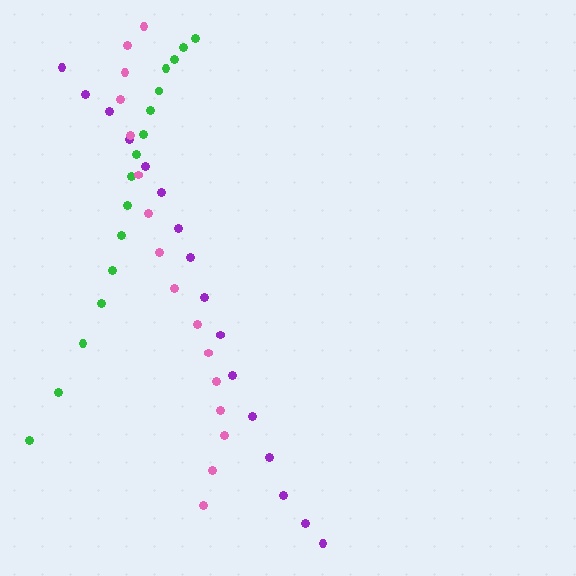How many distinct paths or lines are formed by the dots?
There are 3 distinct paths.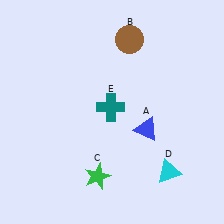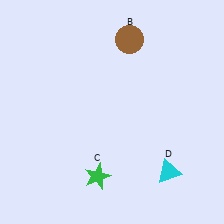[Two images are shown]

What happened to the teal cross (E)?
The teal cross (E) was removed in Image 2. It was in the top-left area of Image 1.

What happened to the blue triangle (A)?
The blue triangle (A) was removed in Image 2. It was in the bottom-right area of Image 1.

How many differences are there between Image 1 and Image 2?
There are 2 differences between the two images.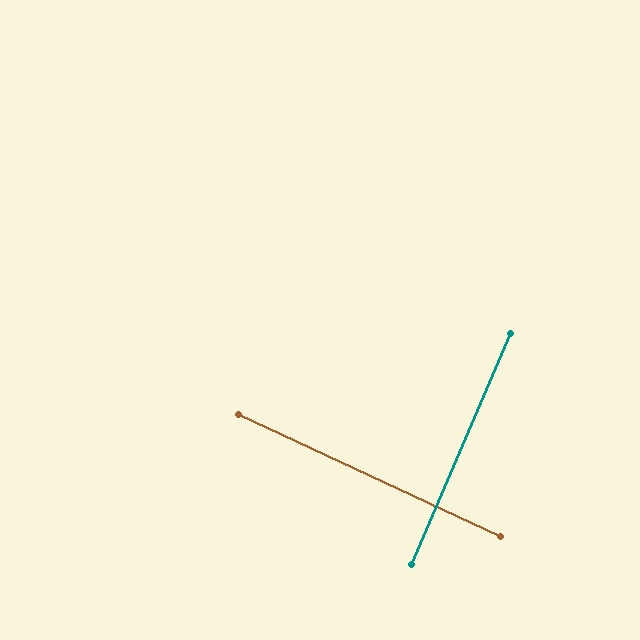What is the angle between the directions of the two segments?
Approximately 88 degrees.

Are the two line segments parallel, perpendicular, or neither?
Perpendicular — they meet at approximately 88°.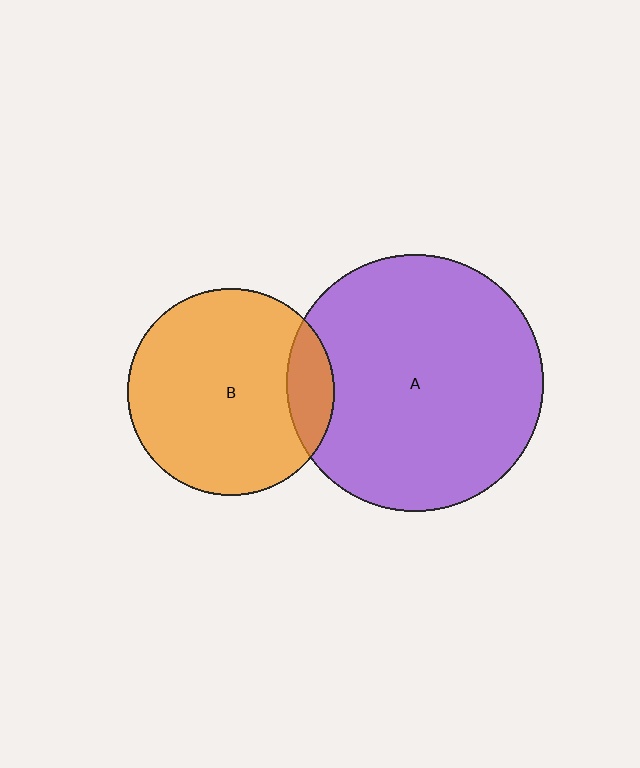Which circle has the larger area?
Circle A (purple).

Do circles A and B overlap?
Yes.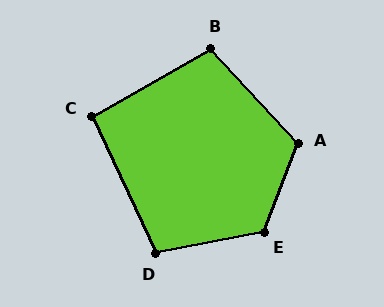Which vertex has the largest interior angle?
E, at approximately 122 degrees.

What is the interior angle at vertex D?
Approximately 104 degrees (obtuse).